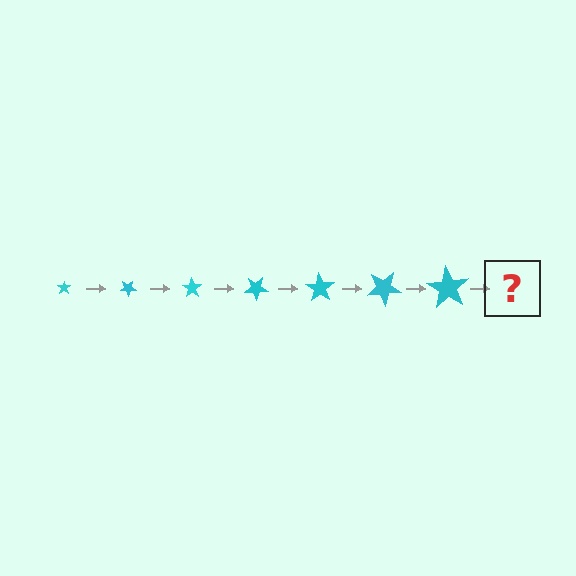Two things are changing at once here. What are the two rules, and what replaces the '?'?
The two rules are that the star grows larger each step and it rotates 35 degrees each step. The '?' should be a star, larger than the previous one and rotated 245 degrees from the start.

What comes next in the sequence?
The next element should be a star, larger than the previous one and rotated 245 degrees from the start.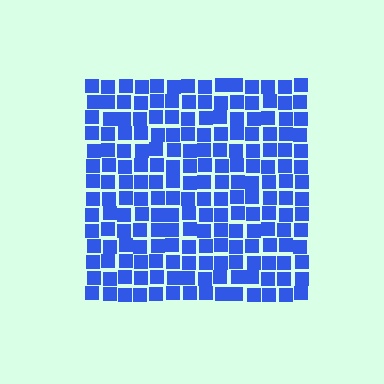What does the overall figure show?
The overall figure shows a square.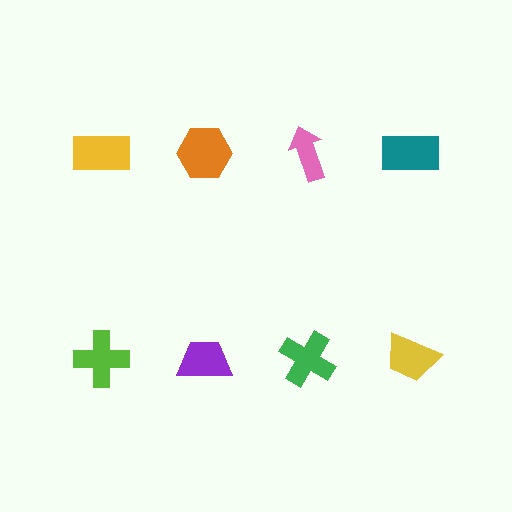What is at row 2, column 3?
A green cross.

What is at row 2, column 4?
A yellow trapezoid.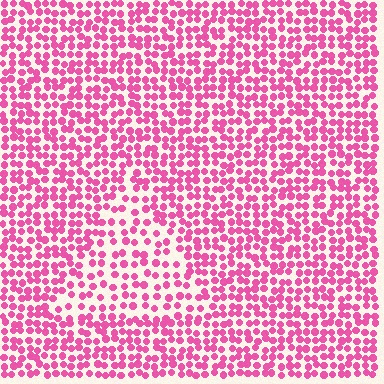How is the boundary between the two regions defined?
The boundary is defined by a change in element density (approximately 1.6x ratio). All elements are the same color, size, and shape.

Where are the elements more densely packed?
The elements are more densely packed outside the triangle boundary.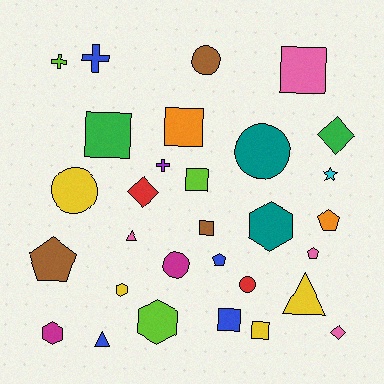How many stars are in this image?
There is 1 star.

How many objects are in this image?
There are 30 objects.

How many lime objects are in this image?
There are 3 lime objects.